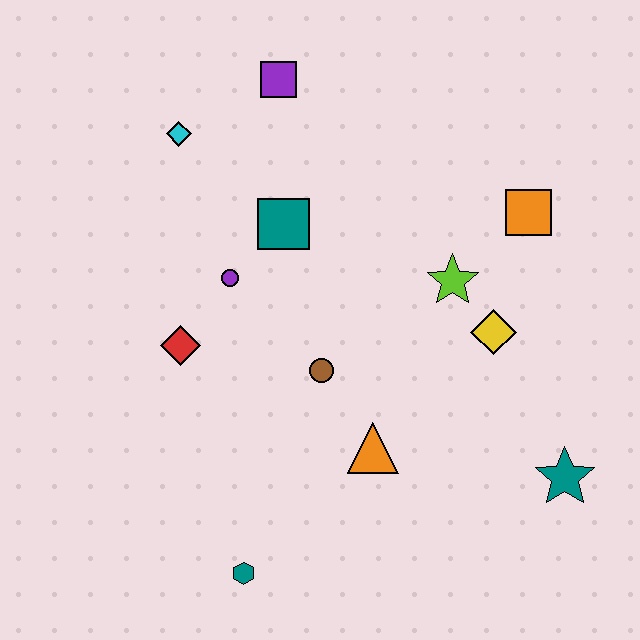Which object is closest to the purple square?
The cyan diamond is closest to the purple square.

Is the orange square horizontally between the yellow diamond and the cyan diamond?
No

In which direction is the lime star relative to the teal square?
The lime star is to the right of the teal square.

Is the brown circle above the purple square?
No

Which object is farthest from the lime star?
The teal hexagon is farthest from the lime star.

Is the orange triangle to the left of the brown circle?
No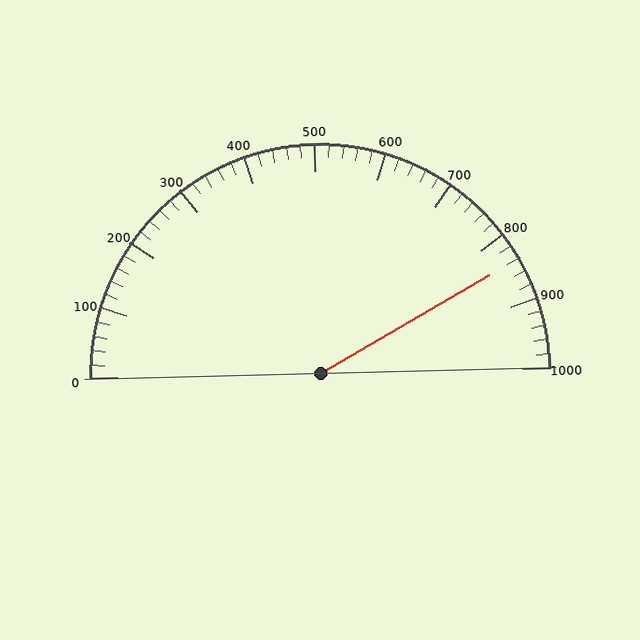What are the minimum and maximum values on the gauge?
The gauge ranges from 0 to 1000.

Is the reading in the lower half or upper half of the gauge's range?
The reading is in the upper half of the range (0 to 1000).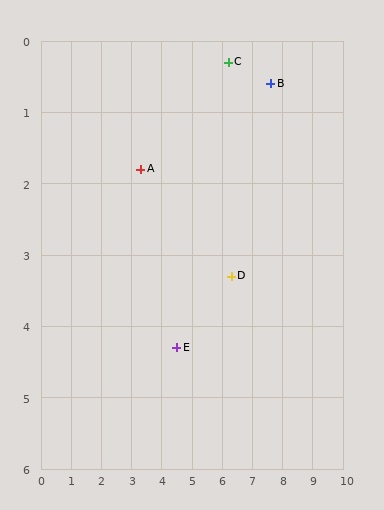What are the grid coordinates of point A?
Point A is at approximately (3.3, 1.8).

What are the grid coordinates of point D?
Point D is at approximately (6.3, 3.3).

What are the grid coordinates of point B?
Point B is at approximately (7.6, 0.6).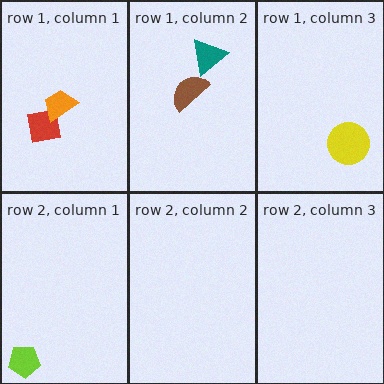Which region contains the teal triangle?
The row 1, column 2 region.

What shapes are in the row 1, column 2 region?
The teal triangle, the brown semicircle.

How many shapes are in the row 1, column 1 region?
2.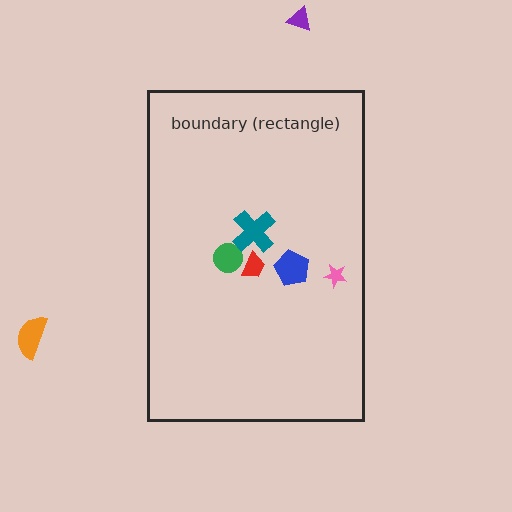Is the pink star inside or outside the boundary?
Inside.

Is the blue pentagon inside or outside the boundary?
Inside.